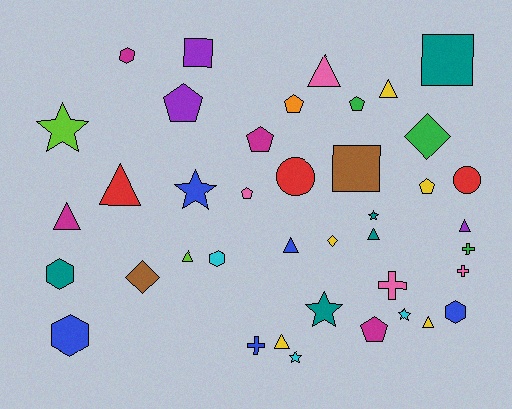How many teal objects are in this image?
There are 5 teal objects.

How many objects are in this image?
There are 40 objects.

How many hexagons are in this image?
There are 5 hexagons.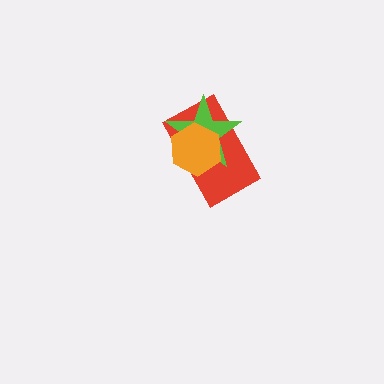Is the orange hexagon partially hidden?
No, no other shape covers it.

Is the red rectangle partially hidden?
Yes, it is partially covered by another shape.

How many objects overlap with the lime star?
2 objects overlap with the lime star.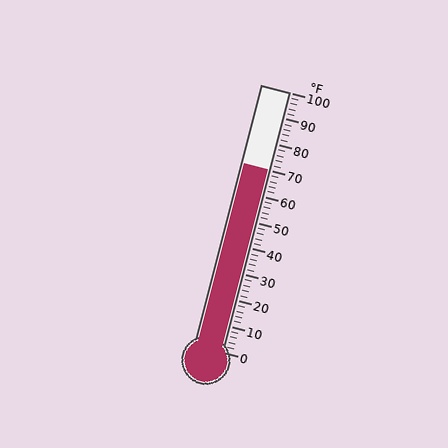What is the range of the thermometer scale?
The thermometer scale ranges from 0°F to 100°F.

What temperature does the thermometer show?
The thermometer shows approximately 70°F.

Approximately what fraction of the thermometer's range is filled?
The thermometer is filled to approximately 70% of its range.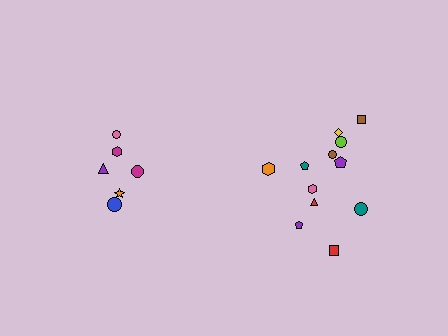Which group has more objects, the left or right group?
The right group.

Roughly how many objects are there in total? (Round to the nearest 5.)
Roughly 20 objects in total.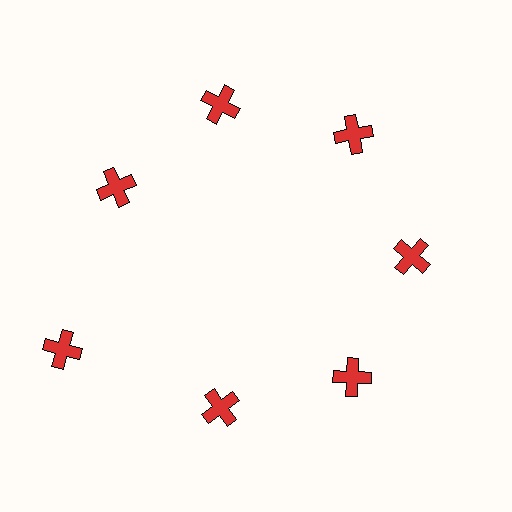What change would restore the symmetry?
The symmetry would be restored by moving it inward, back onto the ring so that all 7 crosses sit at equal angles and equal distance from the center.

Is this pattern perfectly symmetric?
No. The 7 red crosses are arranged in a ring, but one element near the 8 o'clock position is pushed outward from the center, breaking the 7-fold rotational symmetry.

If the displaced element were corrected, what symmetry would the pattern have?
It would have 7-fold rotational symmetry — the pattern would map onto itself every 51 degrees.